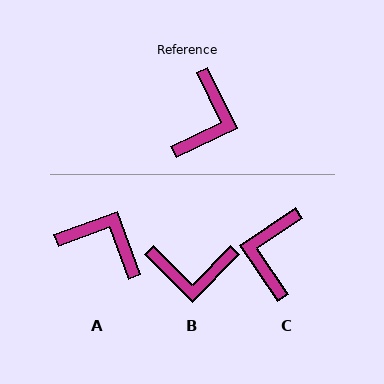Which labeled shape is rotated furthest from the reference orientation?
C, about 172 degrees away.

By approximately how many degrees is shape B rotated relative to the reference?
Approximately 70 degrees clockwise.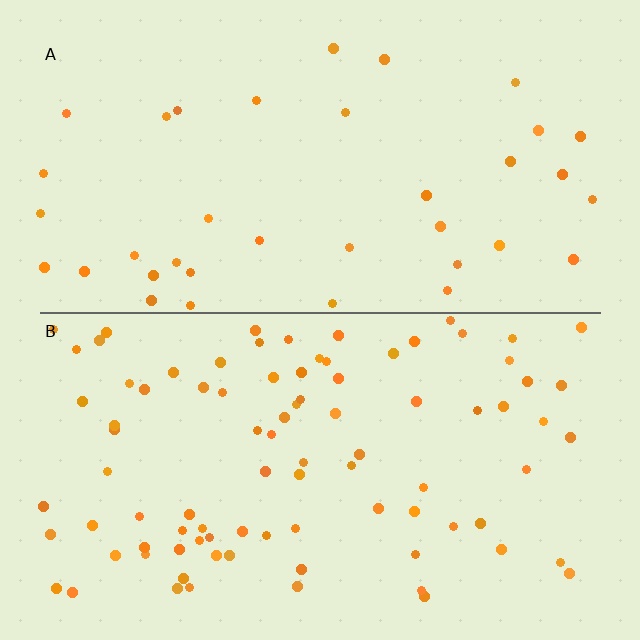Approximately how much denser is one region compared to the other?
Approximately 2.4× — region B over region A.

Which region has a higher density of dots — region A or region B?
B (the bottom).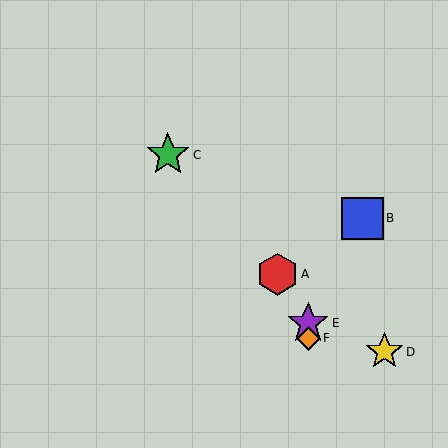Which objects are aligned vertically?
Objects E, F are aligned vertically.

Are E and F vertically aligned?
Yes, both are at x≈308.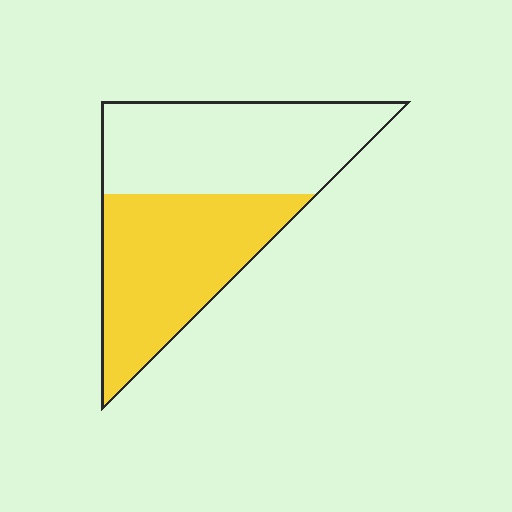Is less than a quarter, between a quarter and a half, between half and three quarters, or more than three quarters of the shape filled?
Between a quarter and a half.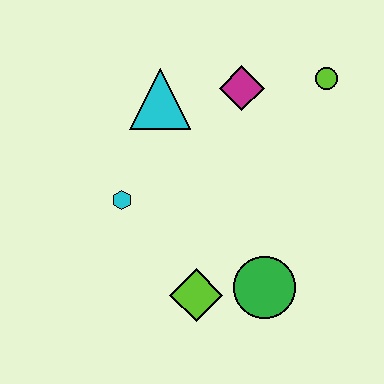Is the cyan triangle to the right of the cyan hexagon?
Yes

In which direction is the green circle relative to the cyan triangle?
The green circle is below the cyan triangle.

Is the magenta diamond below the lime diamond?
No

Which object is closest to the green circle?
The lime diamond is closest to the green circle.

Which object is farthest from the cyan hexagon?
The lime circle is farthest from the cyan hexagon.